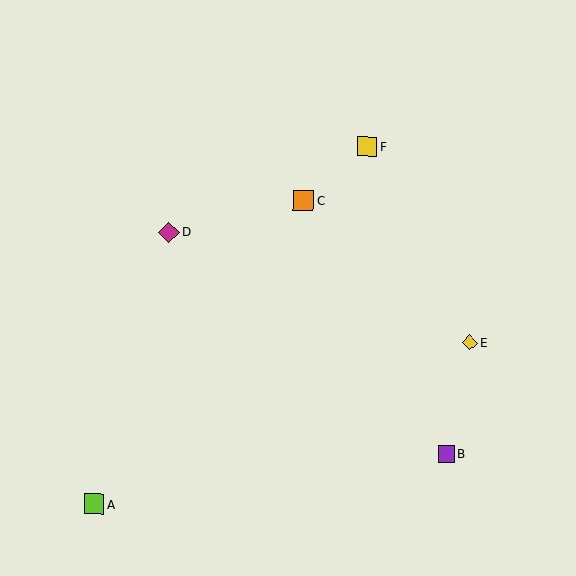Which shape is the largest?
The magenta diamond (labeled D) is the largest.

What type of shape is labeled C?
Shape C is an orange square.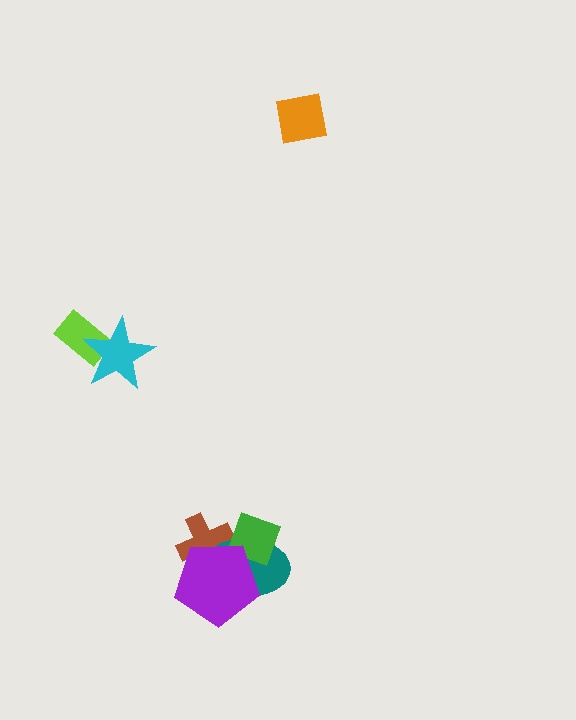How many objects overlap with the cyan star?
1 object overlaps with the cyan star.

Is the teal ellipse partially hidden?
Yes, it is partially covered by another shape.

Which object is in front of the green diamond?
The purple pentagon is in front of the green diamond.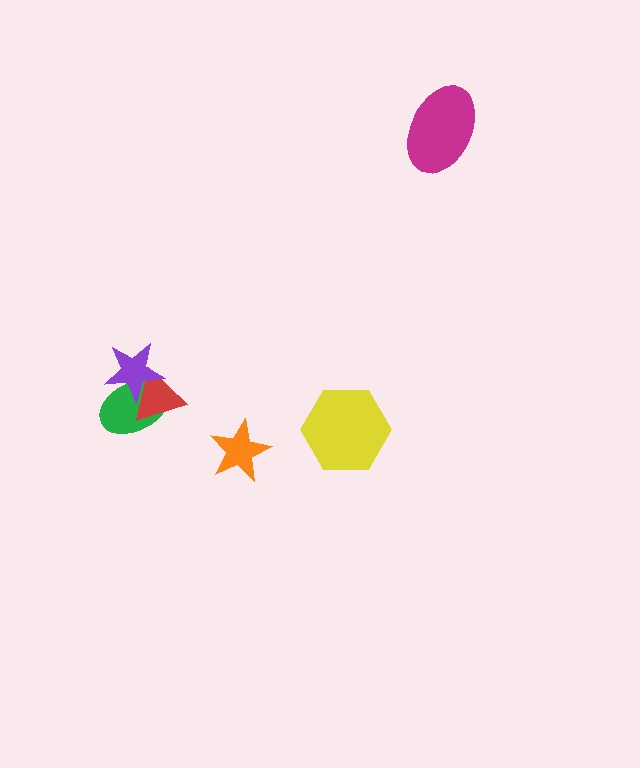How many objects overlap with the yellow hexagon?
0 objects overlap with the yellow hexagon.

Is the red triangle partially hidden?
Yes, it is partially covered by another shape.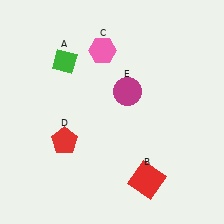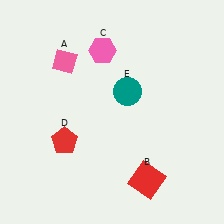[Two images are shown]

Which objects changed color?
A changed from green to pink. E changed from magenta to teal.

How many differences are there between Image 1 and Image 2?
There are 2 differences between the two images.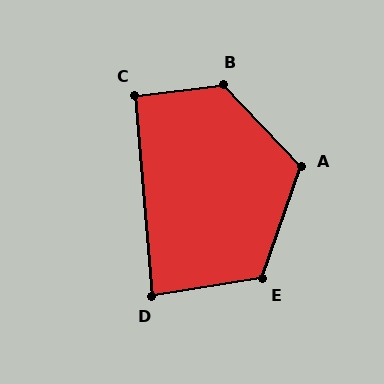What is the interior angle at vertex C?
Approximately 92 degrees (approximately right).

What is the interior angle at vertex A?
Approximately 118 degrees (obtuse).